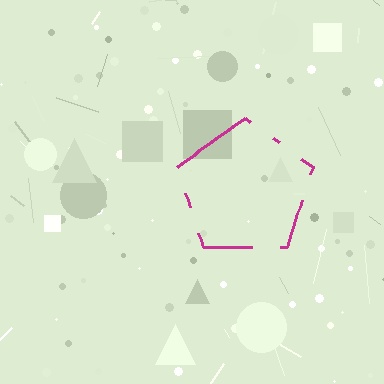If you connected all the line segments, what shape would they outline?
They would outline a pentagon.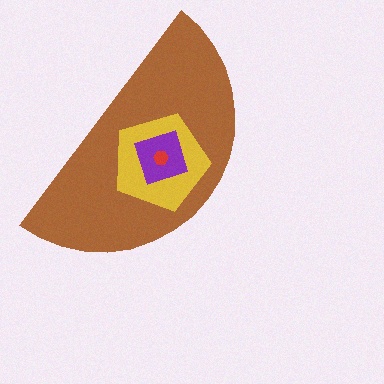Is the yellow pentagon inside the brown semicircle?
Yes.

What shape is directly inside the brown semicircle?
The yellow pentagon.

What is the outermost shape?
The brown semicircle.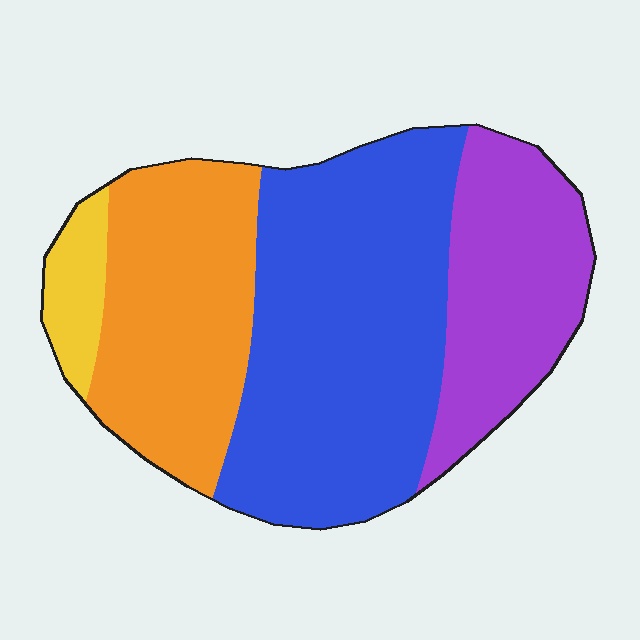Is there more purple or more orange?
Orange.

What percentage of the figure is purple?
Purple covers about 20% of the figure.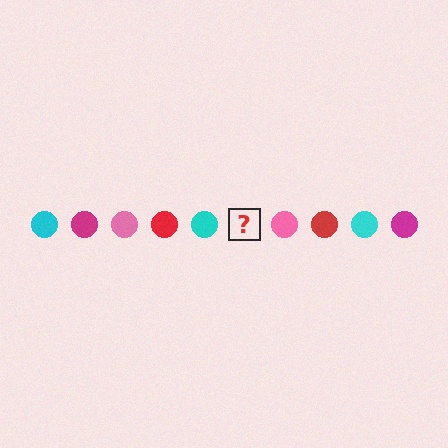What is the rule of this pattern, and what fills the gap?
The rule is that the pattern cycles through cyan, magenta, pink, red circles. The gap should be filled with a magenta circle.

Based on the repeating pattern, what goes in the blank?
The blank should be a magenta circle.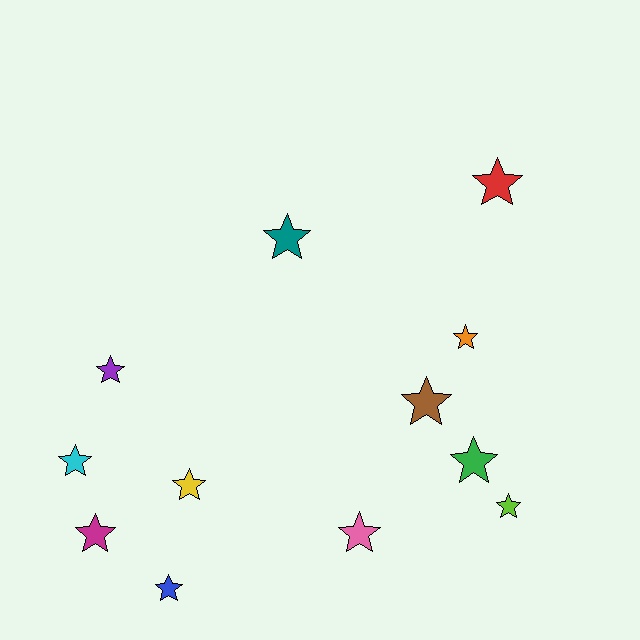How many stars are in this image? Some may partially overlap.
There are 12 stars.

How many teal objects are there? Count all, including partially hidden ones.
There is 1 teal object.